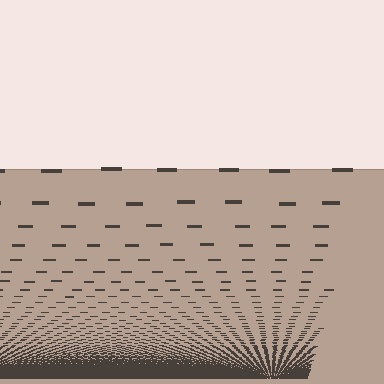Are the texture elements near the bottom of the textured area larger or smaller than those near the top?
Smaller. The gradient is inverted — elements near the bottom are smaller and denser.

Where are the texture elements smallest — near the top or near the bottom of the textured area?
Near the bottom.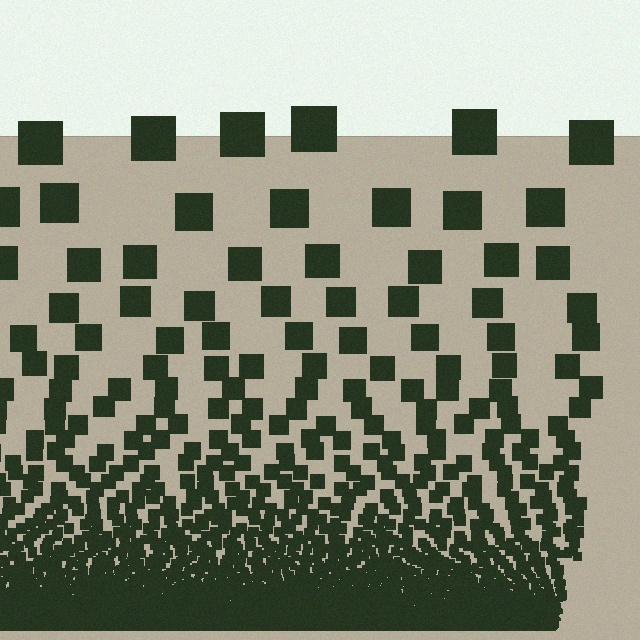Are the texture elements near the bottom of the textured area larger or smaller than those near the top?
Smaller. The gradient is inverted — elements near the bottom are smaller and denser.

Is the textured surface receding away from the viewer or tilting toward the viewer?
The surface appears to tilt toward the viewer. Texture elements get larger and sparser toward the top.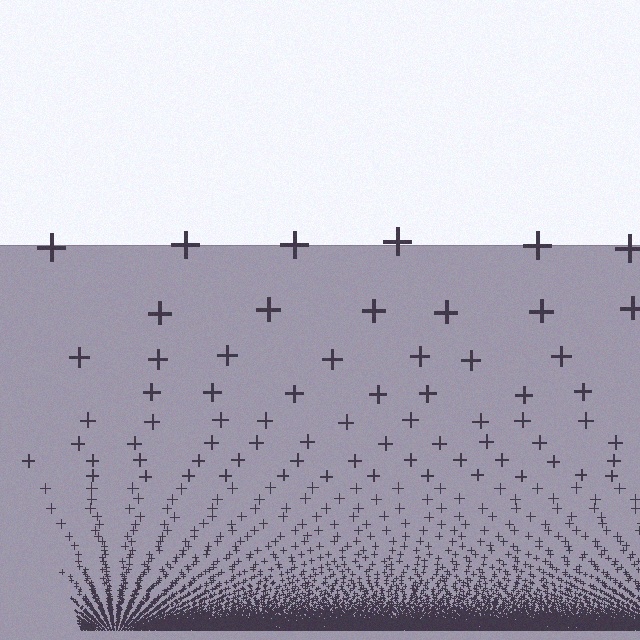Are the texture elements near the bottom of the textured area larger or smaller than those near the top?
Smaller. The gradient is inverted — elements near the bottom are smaller and denser.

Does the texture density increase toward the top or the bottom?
Density increases toward the bottom.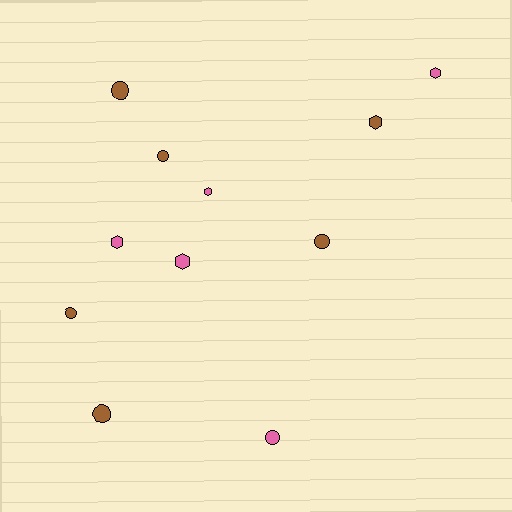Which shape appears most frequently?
Circle, with 6 objects.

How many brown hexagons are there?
There is 1 brown hexagon.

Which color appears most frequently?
Brown, with 6 objects.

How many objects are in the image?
There are 11 objects.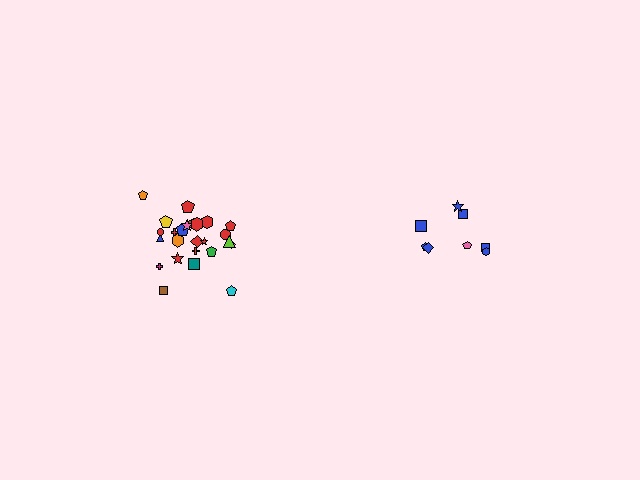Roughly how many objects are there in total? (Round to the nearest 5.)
Roughly 35 objects in total.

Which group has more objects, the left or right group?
The left group.